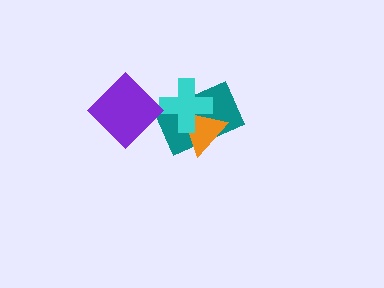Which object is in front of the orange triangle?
The cyan cross is in front of the orange triangle.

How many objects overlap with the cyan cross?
2 objects overlap with the cyan cross.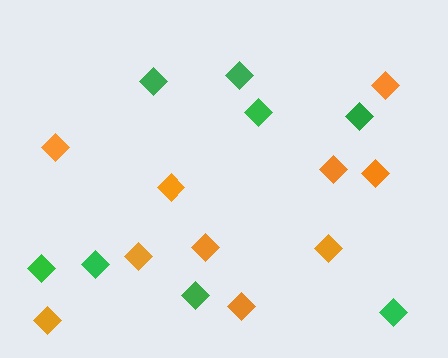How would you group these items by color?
There are 2 groups: one group of green diamonds (8) and one group of orange diamonds (10).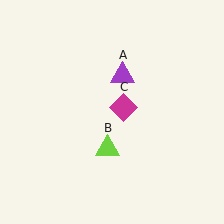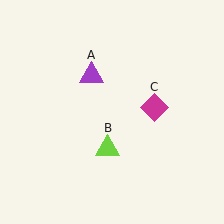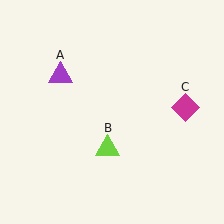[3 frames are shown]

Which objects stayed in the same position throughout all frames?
Lime triangle (object B) remained stationary.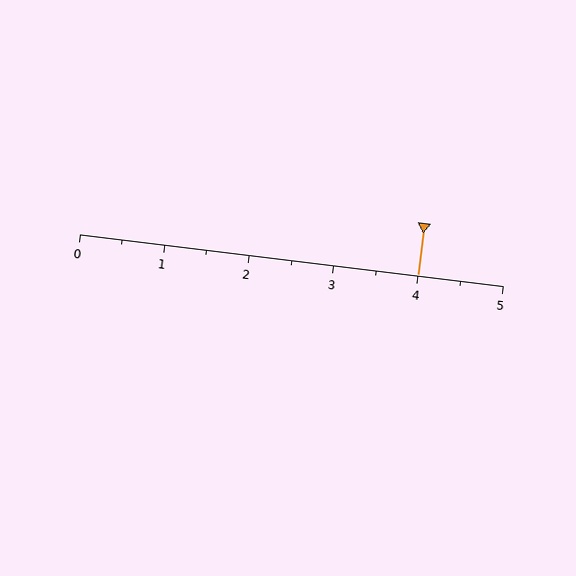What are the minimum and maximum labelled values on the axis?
The axis runs from 0 to 5.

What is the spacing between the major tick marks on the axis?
The major ticks are spaced 1 apart.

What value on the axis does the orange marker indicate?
The marker indicates approximately 4.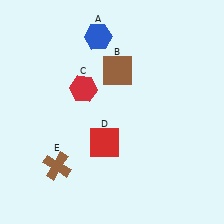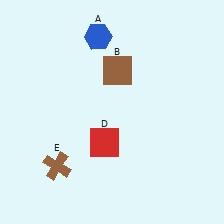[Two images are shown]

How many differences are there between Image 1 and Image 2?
There is 1 difference between the two images.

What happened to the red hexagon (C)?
The red hexagon (C) was removed in Image 2. It was in the top-left area of Image 1.